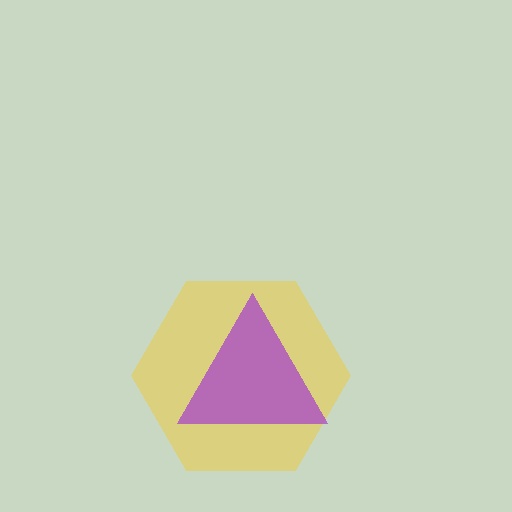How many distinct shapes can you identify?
There are 2 distinct shapes: a yellow hexagon, a purple triangle.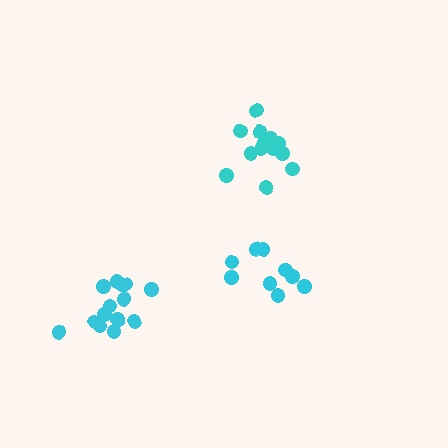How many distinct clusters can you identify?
There are 3 distinct clusters.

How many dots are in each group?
Group 1: 14 dots, Group 2: 13 dots, Group 3: 9 dots (36 total).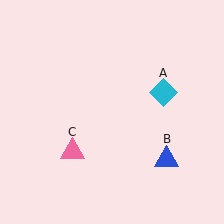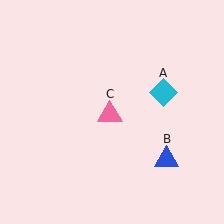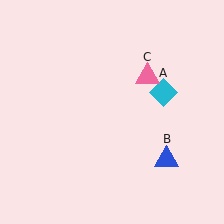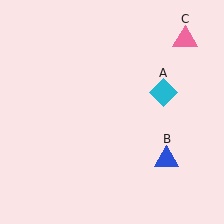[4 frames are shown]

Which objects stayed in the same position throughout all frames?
Cyan diamond (object A) and blue triangle (object B) remained stationary.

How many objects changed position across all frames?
1 object changed position: pink triangle (object C).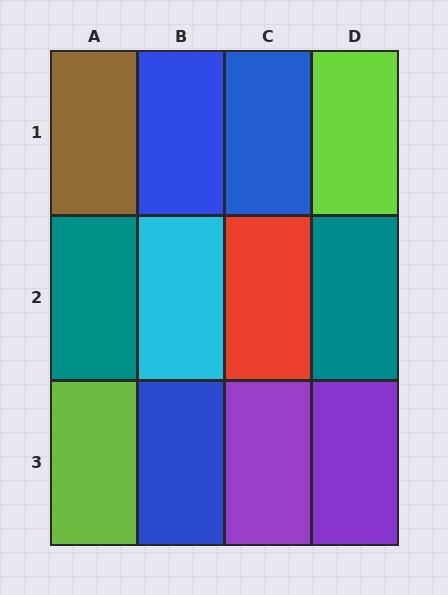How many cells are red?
1 cell is red.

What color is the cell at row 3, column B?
Blue.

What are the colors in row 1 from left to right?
Brown, blue, blue, lime.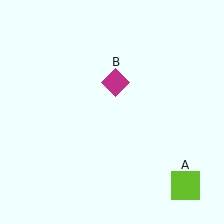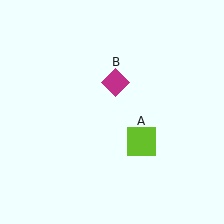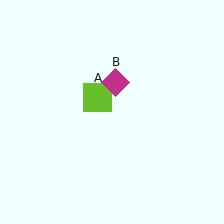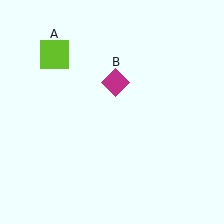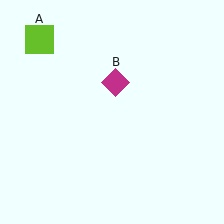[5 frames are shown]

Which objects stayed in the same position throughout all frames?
Magenta diamond (object B) remained stationary.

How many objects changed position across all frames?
1 object changed position: lime square (object A).